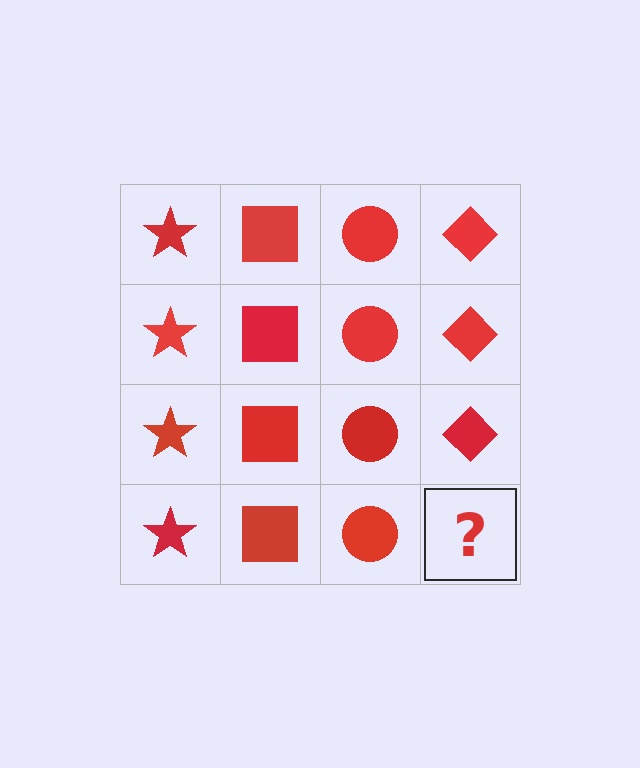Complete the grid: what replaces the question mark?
The question mark should be replaced with a red diamond.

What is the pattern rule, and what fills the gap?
The rule is that each column has a consistent shape. The gap should be filled with a red diamond.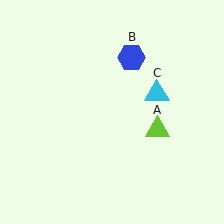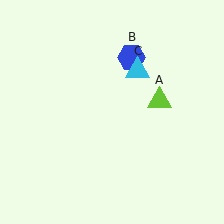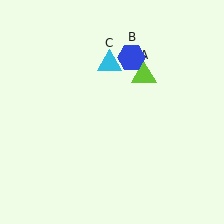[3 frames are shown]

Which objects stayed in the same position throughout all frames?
Blue hexagon (object B) remained stationary.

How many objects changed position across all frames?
2 objects changed position: lime triangle (object A), cyan triangle (object C).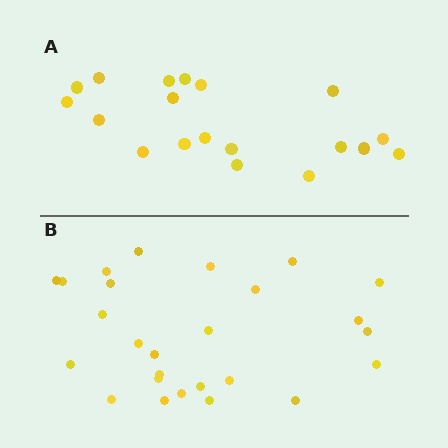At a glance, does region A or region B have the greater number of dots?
Region B (the bottom region) has more dots.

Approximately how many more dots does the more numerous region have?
Region B has roughly 8 or so more dots than region A.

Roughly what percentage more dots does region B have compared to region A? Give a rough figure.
About 35% more.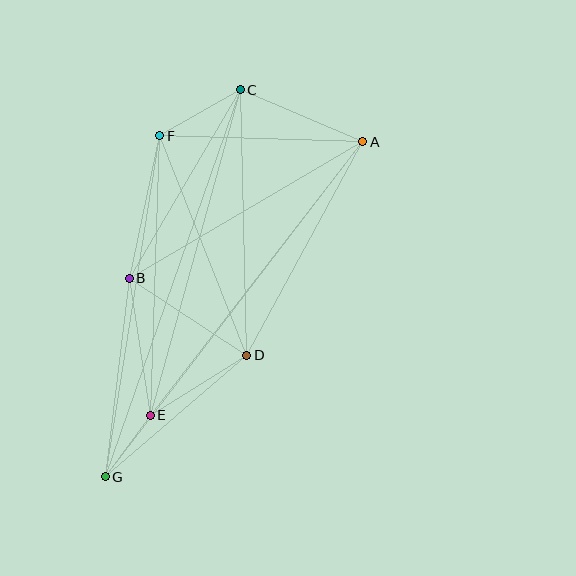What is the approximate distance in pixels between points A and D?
The distance between A and D is approximately 243 pixels.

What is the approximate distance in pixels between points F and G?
The distance between F and G is approximately 345 pixels.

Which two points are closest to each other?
Points E and G are closest to each other.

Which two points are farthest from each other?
Points A and G are farthest from each other.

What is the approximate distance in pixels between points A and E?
The distance between A and E is approximately 346 pixels.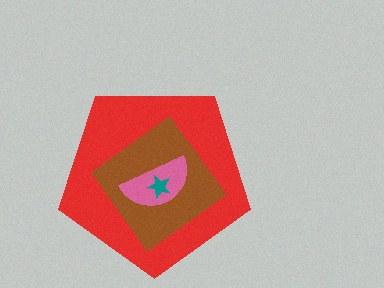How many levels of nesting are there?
4.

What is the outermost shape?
The red pentagon.